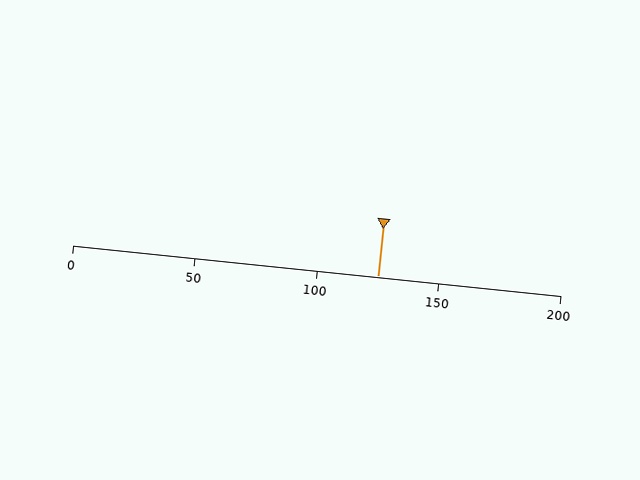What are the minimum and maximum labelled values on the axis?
The axis runs from 0 to 200.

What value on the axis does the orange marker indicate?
The marker indicates approximately 125.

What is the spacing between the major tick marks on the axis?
The major ticks are spaced 50 apart.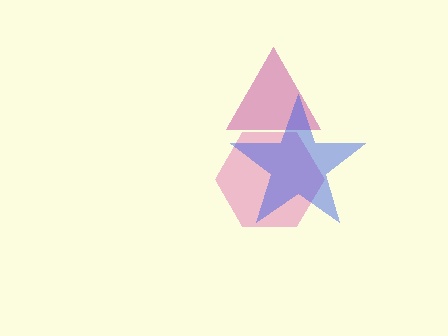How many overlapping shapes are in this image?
There are 3 overlapping shapes in the image.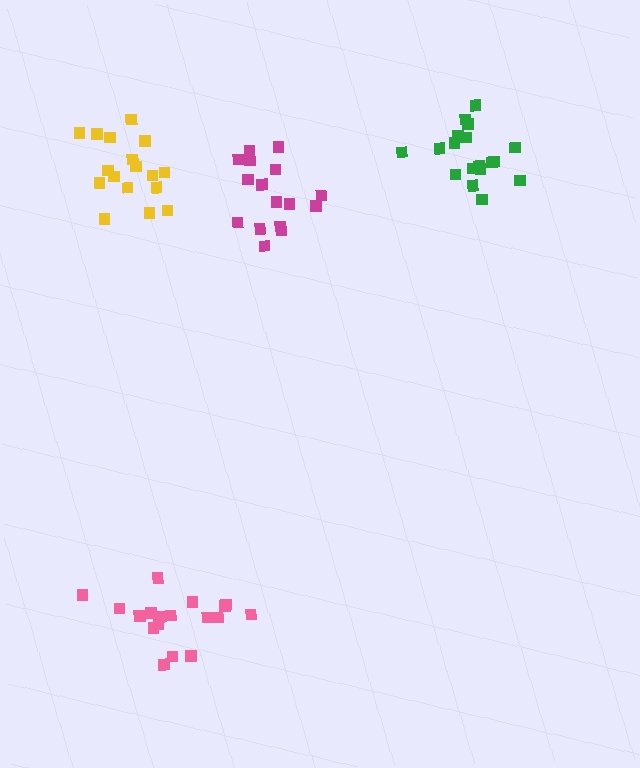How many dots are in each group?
Group 1: 16 dots, Group 2: 17 dots, Group 3: 18 dots, Group 4: 19 dots (70 total).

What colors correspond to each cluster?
The clusters are colored: magenta, yellow, green, pink.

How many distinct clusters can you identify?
There are 4 distinct clusters.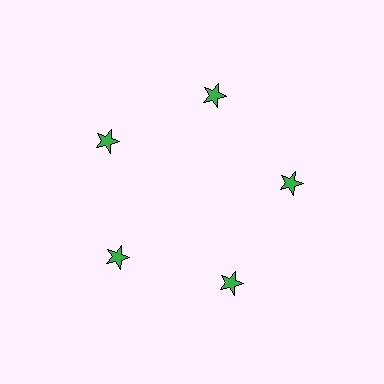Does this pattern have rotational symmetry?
Yes, this pattern has 5-fold rotational symmetry. It looks the same after rotating 72 degrees around the center.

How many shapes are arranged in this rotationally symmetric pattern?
There are 5 shapes, arranged in 5 groups of 1.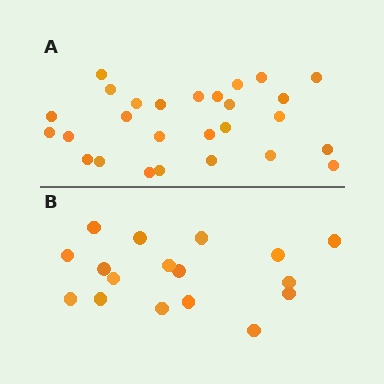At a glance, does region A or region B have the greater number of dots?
Region A (the top region) has more dots.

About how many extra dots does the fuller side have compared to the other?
Region A has roughly 10 or so more dots than region B.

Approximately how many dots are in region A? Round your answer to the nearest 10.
About 30 dots. (The exact count is 27, which rounds to 30.)